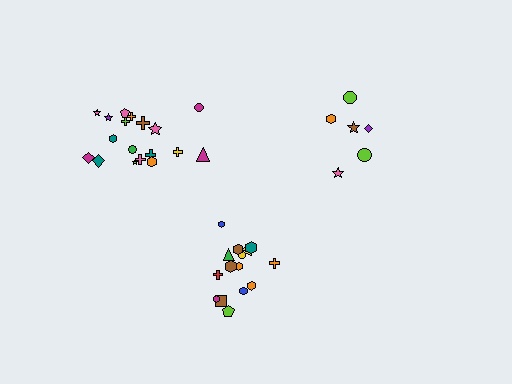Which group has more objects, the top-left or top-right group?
The top-left group.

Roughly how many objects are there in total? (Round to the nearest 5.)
Roughly 40 objects in total.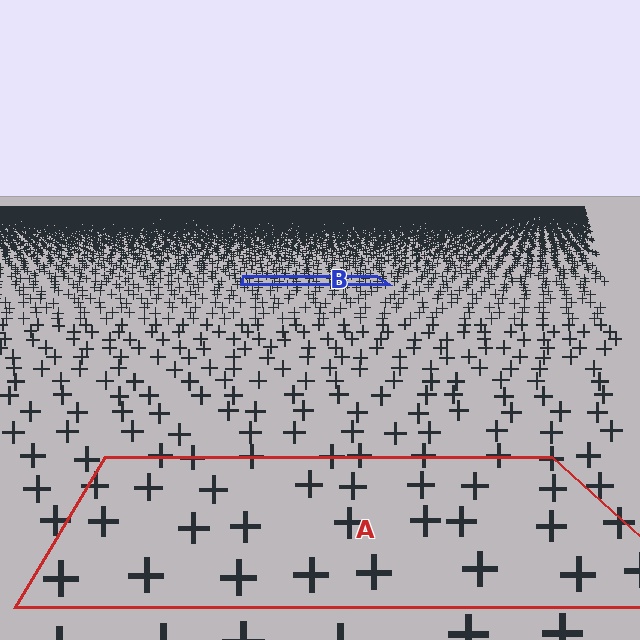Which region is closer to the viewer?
Region A is closer. The texture elements there are larger and more spread out.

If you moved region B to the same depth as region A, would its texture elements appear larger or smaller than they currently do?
They would appear larger. At a closer depth, the same texture elements are projected at a bigger on-screen size.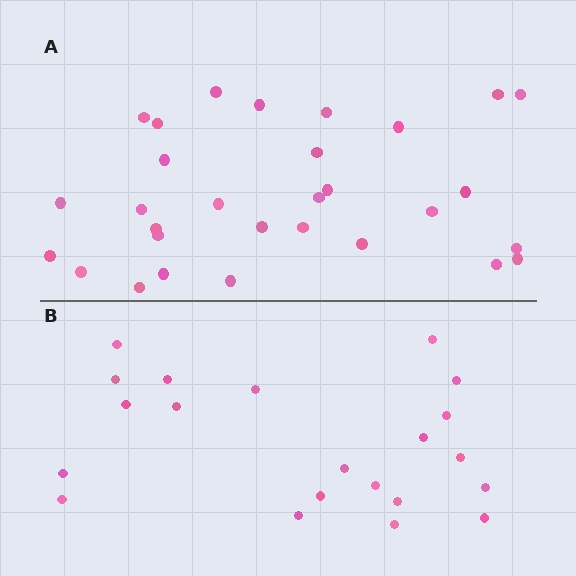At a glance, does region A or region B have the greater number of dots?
Region A (the top region) has more dots.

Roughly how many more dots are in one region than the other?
Region A has roughly 8 or so more dots than region B.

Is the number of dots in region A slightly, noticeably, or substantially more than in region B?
Region A has noticeably more, but not dramatically so. The ratio is roughly 1.4 to 1.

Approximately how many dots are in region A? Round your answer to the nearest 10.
About 30 dots.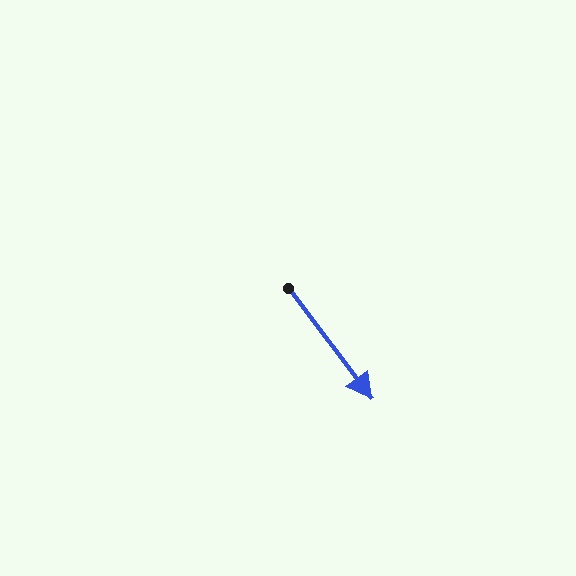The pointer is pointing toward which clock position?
Roughly 5 o'clock.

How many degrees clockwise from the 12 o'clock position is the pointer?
Approximately 143 degrees.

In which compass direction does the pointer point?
Southeast.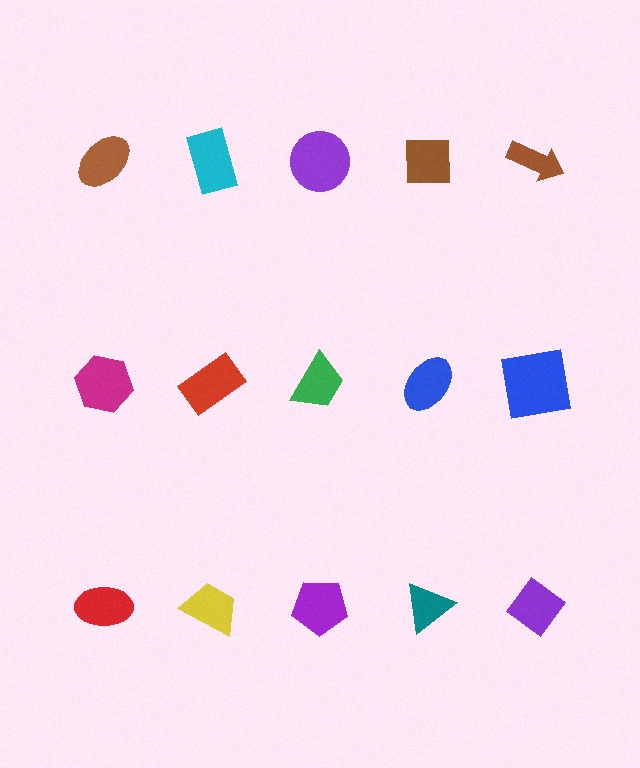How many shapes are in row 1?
5 shapes.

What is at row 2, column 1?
A magenta hexagon.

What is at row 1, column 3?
A purple circle.